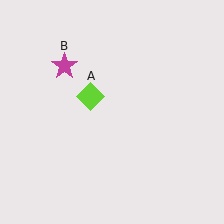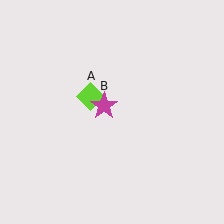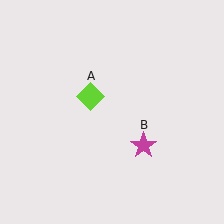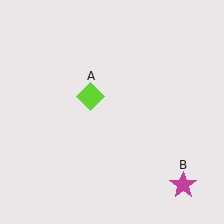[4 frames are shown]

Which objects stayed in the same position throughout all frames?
Lime diamond (object A) remained stationary.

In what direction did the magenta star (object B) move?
The magenta star (object B) moved down and to the right.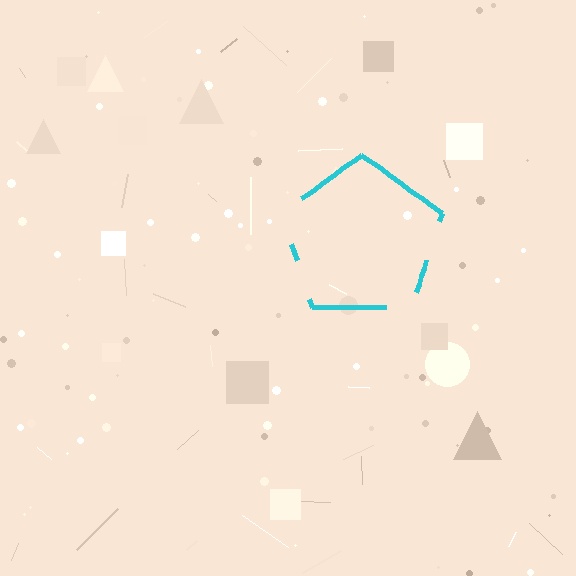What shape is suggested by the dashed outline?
The dashed outline suggests a pentagon.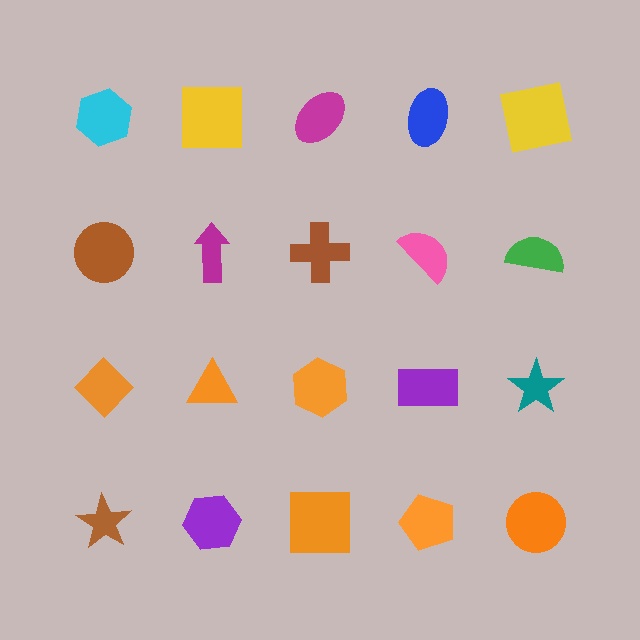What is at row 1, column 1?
A cyan hexagon.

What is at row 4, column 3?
An orange square.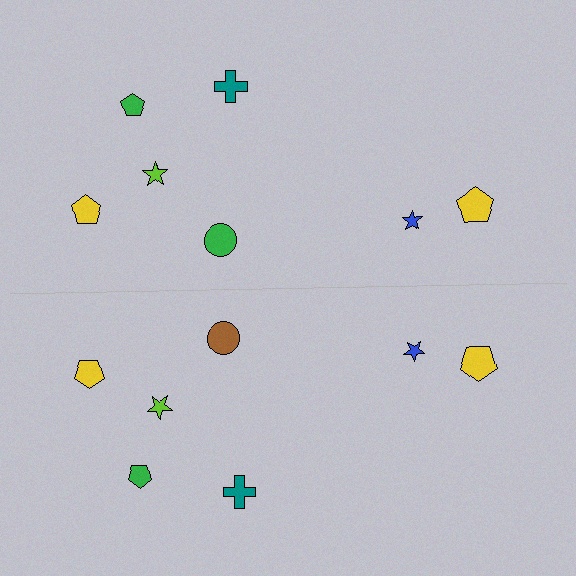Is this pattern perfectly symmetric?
No, the pattern is not perfectly symmetric. The brown circle on the bottom side breaks the symmetry — its mirror counterpart is green.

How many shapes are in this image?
There are 14 shapes in this image.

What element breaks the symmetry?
The brown circle on the bottom side breaks the symmetry — its mirror counterpart is green.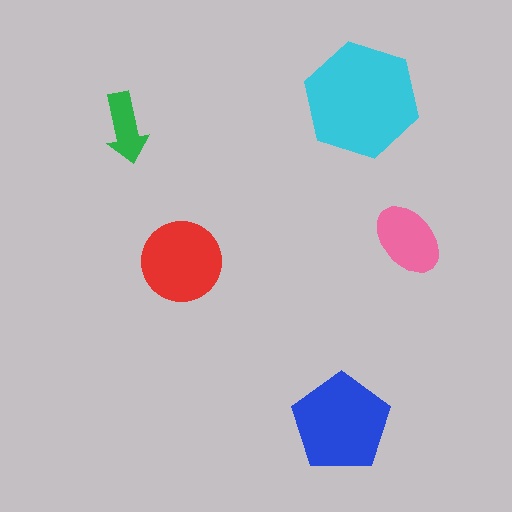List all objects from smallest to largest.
The green arrow, the pink ellipse, the red circle, the blue pentagon, the cyan hexagon.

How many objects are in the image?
There are 5 objects in the image.